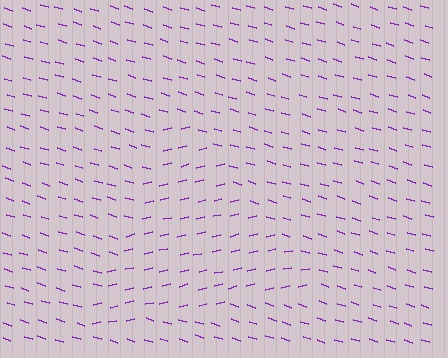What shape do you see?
I see a triangle.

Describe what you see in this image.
The image is filled with small purple line segments. A triangle region in the image has lines oriented differently from the surrounding lines, creating a visible texture boundary.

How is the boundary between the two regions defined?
The boundary is defined purely by a change in line orientation (approximately 31 degrees difference). All lines are the same color and thickness.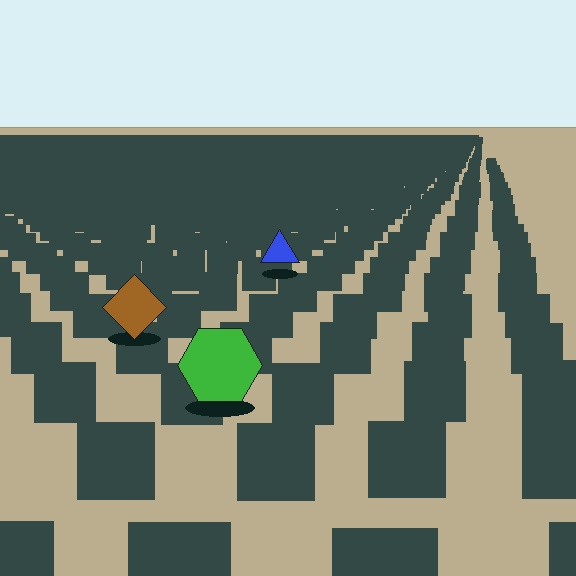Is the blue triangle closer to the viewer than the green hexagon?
No. The green hexagon is closer — you can tell from the texture gradient: the ground texture is coarser near it.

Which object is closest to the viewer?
The green hexagon is closest. The texture marks near it are larger and more spread out.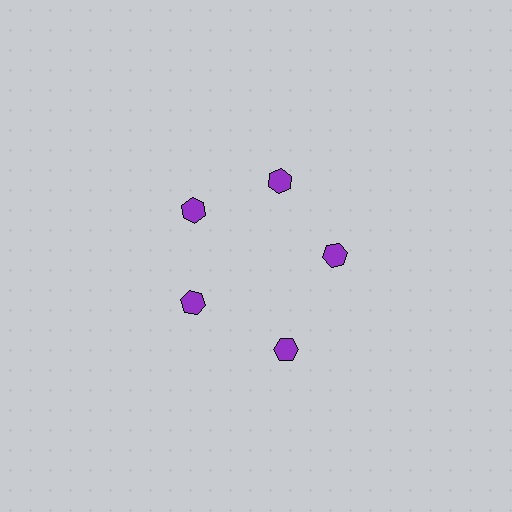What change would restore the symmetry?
The symmetry would be restored by moving it inward, back onto the ring so that all 5 hexagons sit at equal angles and equal distance from the center.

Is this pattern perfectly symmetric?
No. The 5 purple hexagons are arranged in a ring, but one element near the 5 o'clock position is pushed outward from the center, breaking the 5-fold rotational symmetry.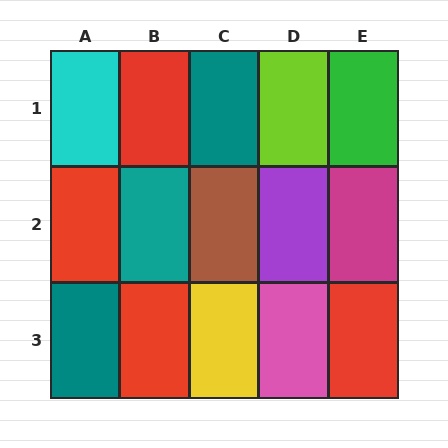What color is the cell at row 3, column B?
Red.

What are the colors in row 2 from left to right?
Red, teal, brown, purple, magenta.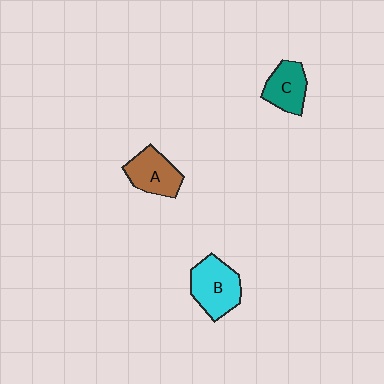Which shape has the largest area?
Shape B (cyan).